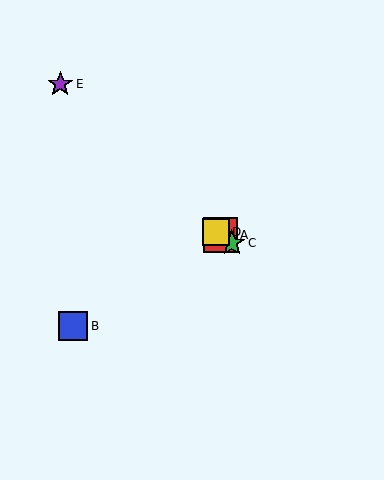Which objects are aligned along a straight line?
Objects A, C, D are aligned along a straight line.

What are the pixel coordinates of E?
Object E is at (60, 84).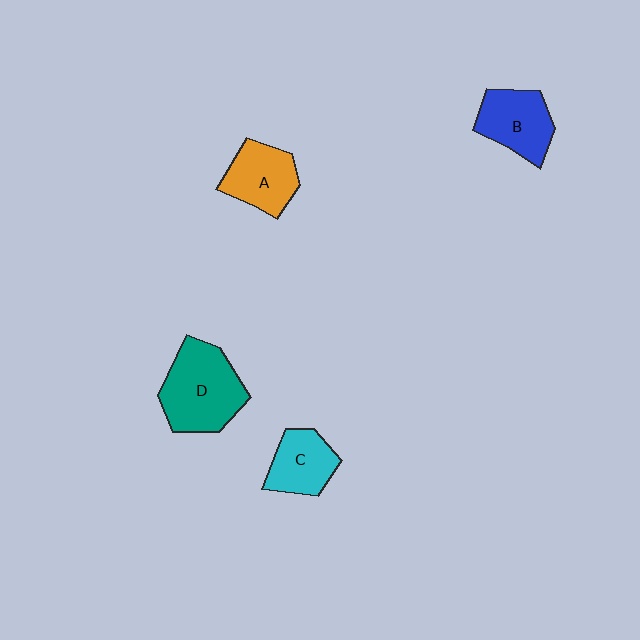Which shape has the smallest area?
Shape C (cyan).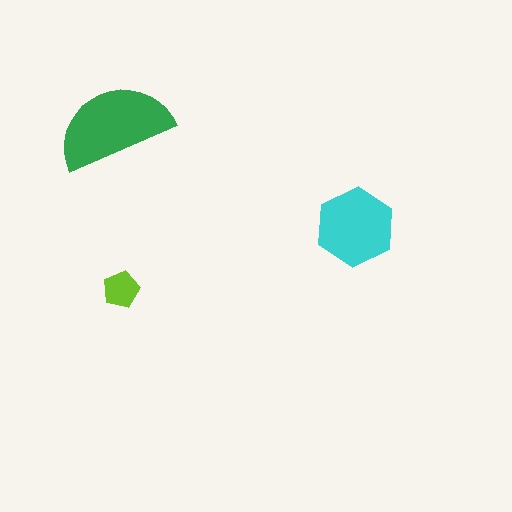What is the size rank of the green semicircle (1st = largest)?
1st.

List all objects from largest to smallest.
The green semicircle, the cyan hexagon, the lime pentagon.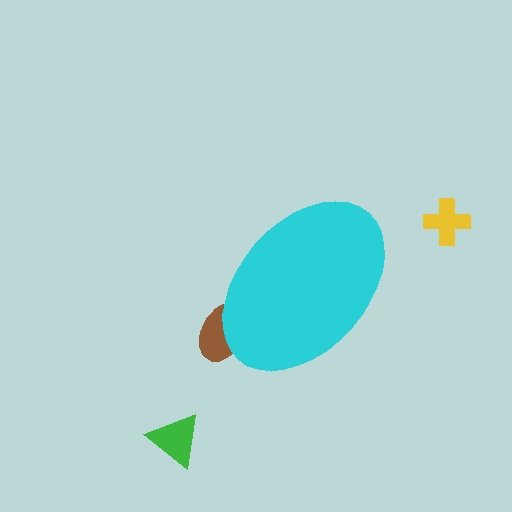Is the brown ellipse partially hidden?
Yes, the brown ellipse is partially hidden behind the cyan ellipse.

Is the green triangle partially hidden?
No, the green triangle is fully visible.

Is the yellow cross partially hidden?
No, the yellow cross is fully visible.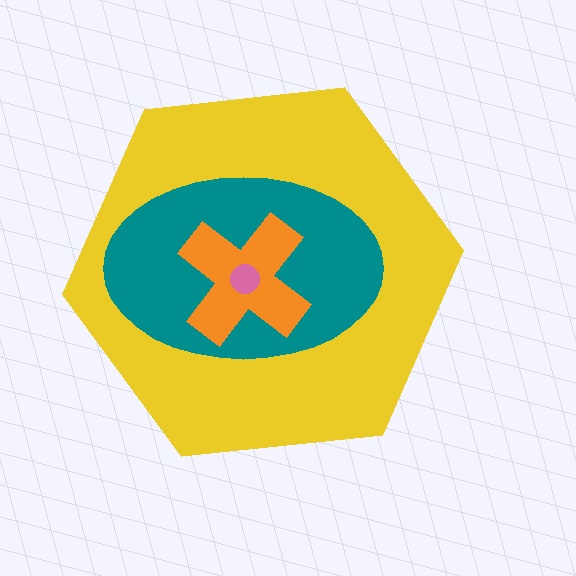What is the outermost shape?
The yellow hexagon.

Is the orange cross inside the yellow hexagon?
Yes.